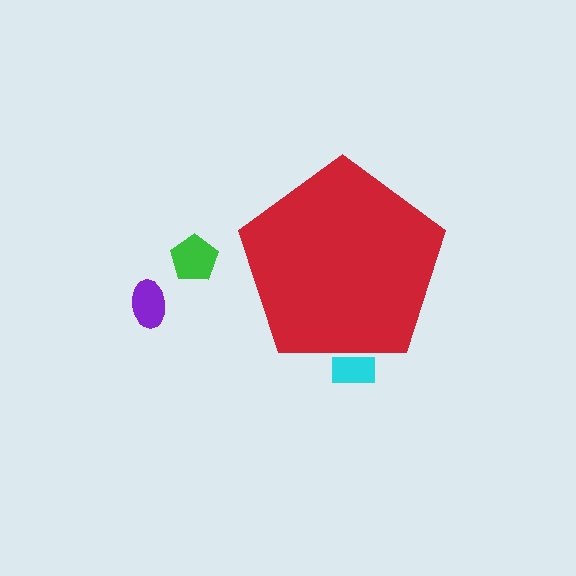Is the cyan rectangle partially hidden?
Yes, the cyan rectangle is partially hidden behind the red pentagon.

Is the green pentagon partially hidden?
No, the green pentagon is fully visible.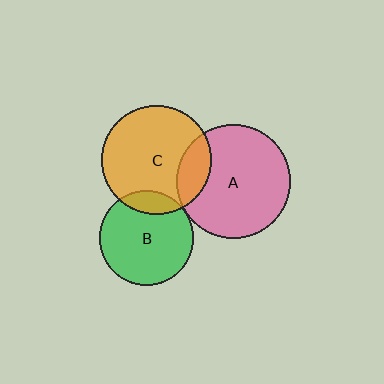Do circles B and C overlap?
Yes.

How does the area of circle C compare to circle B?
Approximately 1.3 times.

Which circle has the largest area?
Circle A (pink).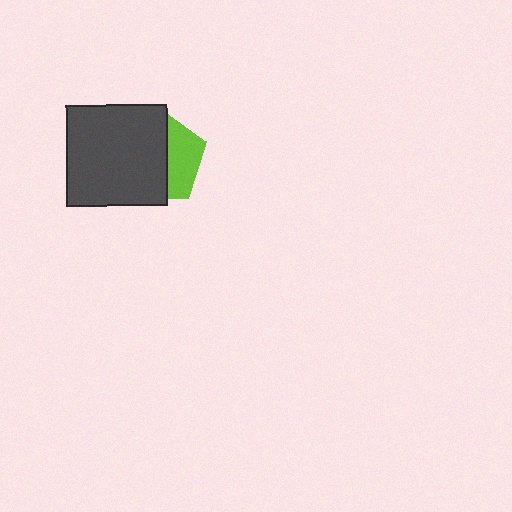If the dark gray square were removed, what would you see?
You would see the complete lime pentagon.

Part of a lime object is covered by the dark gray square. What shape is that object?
It is a pentagon.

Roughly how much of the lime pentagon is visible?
A small part of it is visible (roughly 36%).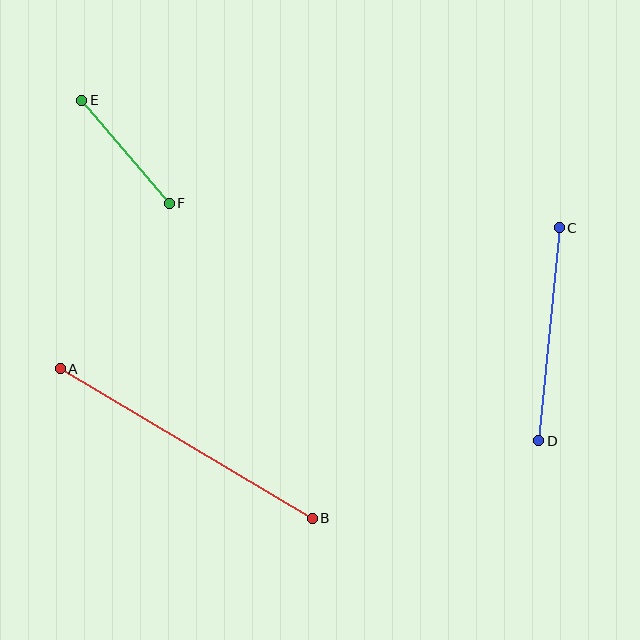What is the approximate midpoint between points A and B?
The midpoint is at approximately (186, 444) pixels.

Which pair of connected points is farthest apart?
Points A and B are farthest apart.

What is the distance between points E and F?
The distance is approximately 135 pixels.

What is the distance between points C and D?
The distance is approximately 214 pixels.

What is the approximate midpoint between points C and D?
The midpoint is at approximately (549, 334) pixels.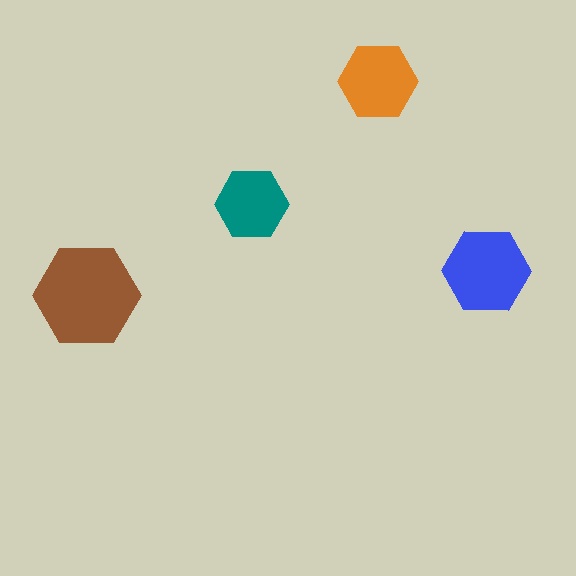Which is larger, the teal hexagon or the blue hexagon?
The blue one.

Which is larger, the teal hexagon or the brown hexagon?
The brown one.